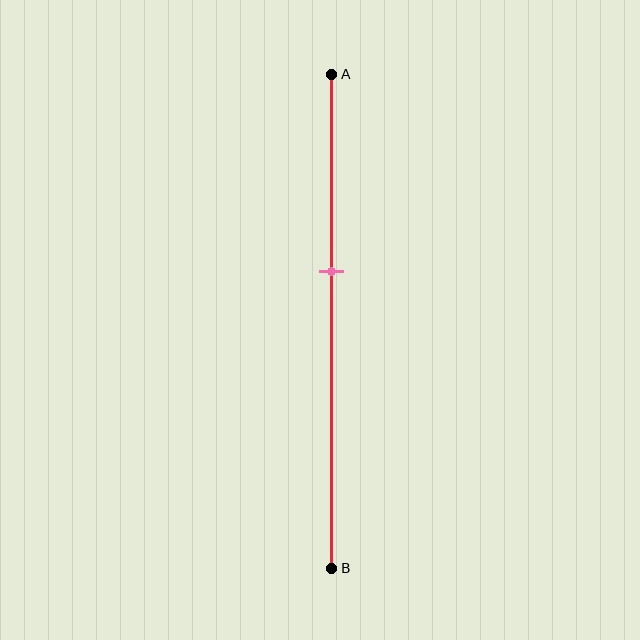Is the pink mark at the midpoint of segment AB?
No, the mark is at about 40% from A, not at the 50% midpoint.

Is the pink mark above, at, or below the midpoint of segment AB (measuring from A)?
The pink mark is above the midpoint of segment AB.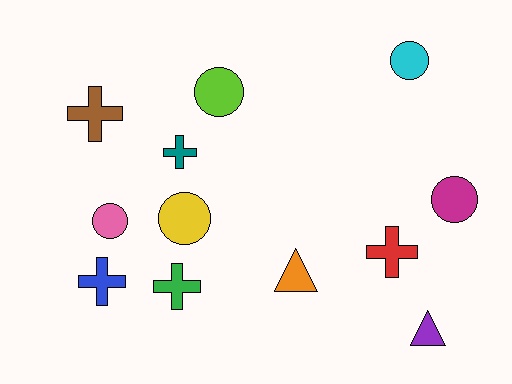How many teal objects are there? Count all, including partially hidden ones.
There is 1 teal object.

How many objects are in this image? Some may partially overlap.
There are 12 objects.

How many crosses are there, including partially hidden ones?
There are 5 crosses.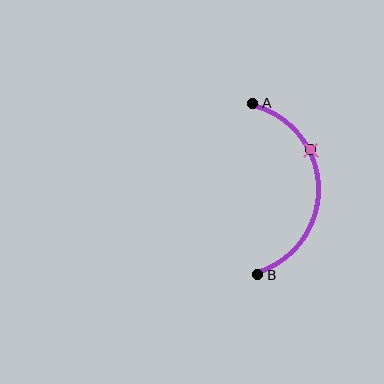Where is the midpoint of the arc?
The arc midpoint is the point on the curve farthest from the straight line joining A and B. It sits to the right of that line.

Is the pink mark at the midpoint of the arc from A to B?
No. The pink mark lies on the arc but is closer to endpoint A. The arc midpoint would be at the point on the curve equidistant along the arc from both A and B.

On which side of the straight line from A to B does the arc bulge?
The arc bulges to the right of the straight line connecting A and B.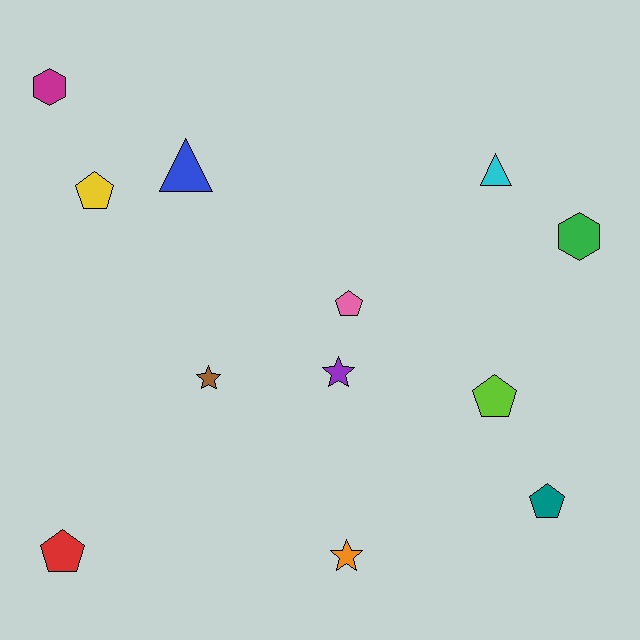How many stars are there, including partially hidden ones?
There are 3 stars.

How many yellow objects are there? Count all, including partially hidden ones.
There is 1 yellow object.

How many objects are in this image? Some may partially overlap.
There are 12 objects.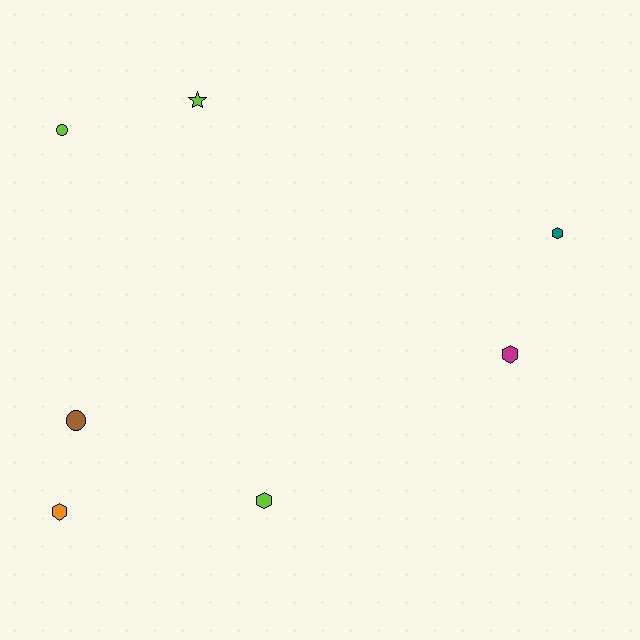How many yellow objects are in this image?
There are no yellow objects.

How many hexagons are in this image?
There are 4 hexagons.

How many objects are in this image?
There are 7 objects.